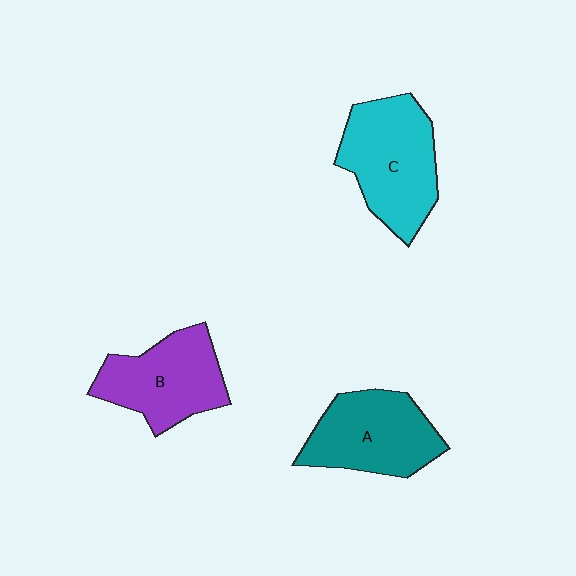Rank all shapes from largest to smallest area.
From largest to smallest: C (cyan), A (teal), B (purple).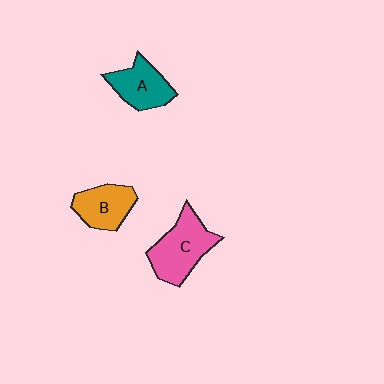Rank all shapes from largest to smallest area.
From largest to smallest: C (pink), A (teal), B (orange).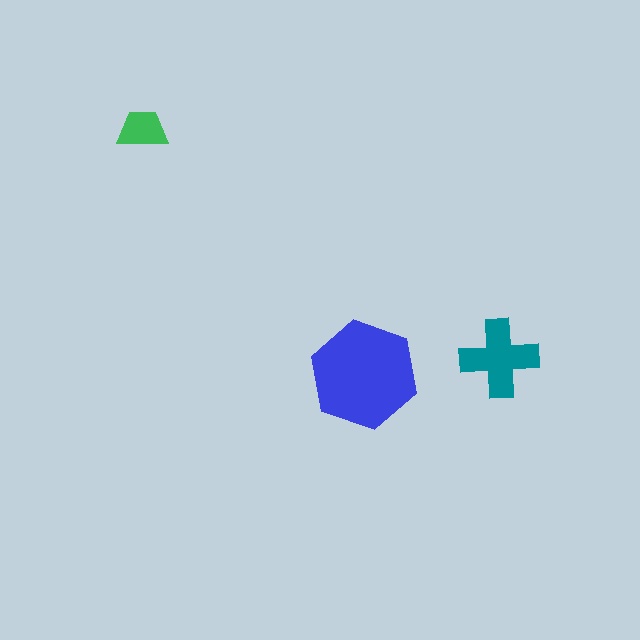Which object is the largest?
The blue hexagon.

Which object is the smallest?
The green trapezoid.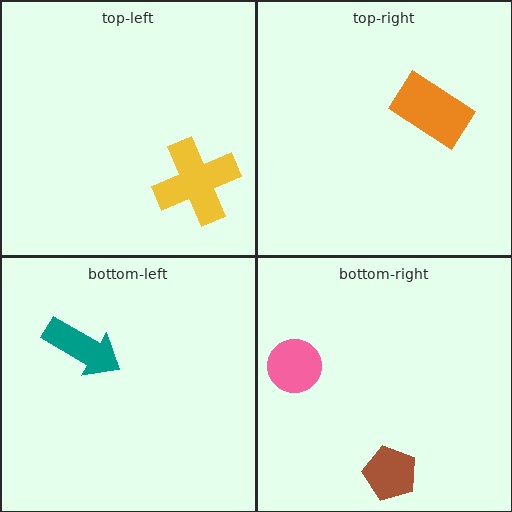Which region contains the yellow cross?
The top-left region.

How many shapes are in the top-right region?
1.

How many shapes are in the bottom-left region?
1.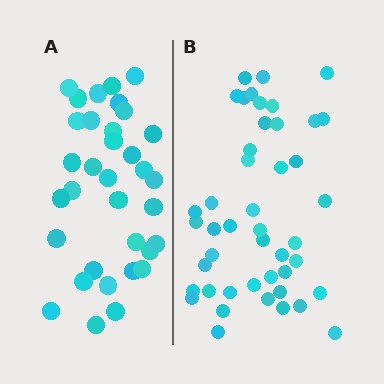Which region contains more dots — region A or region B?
Region B (the right region) has more dots.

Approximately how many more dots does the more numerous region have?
Region B has roughly 12 or so more dots than region A.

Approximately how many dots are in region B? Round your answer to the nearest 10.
About 40 dots. (The exact count is 45, which rounds to 40.)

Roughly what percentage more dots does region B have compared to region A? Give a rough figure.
About 30% more.